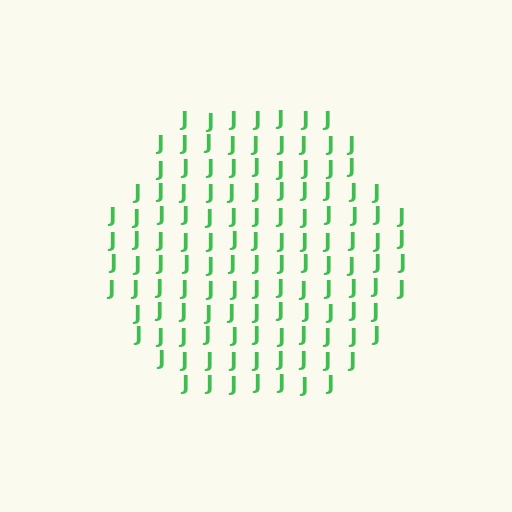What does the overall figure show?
The overall figure shows a hexagon.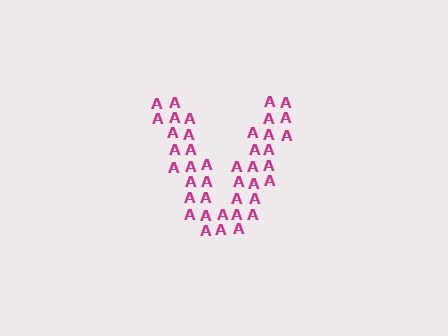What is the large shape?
The large shape is the letter V.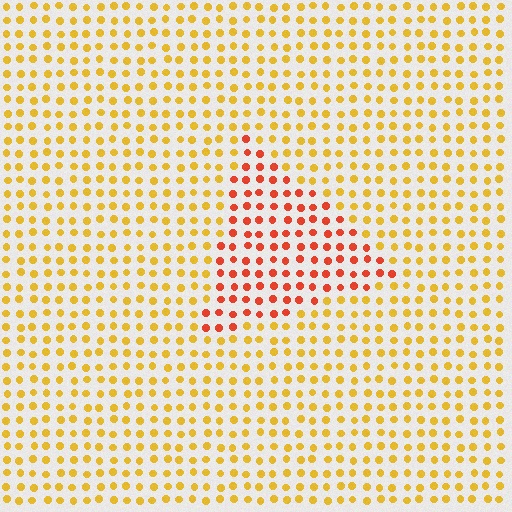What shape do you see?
I see a triangle.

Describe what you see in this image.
The image is filled with small yellow elements in a uniform arrangement. A triangle-shaped region is visible where the elements are tinted to a slightly different hue, forming a subtle color boundary.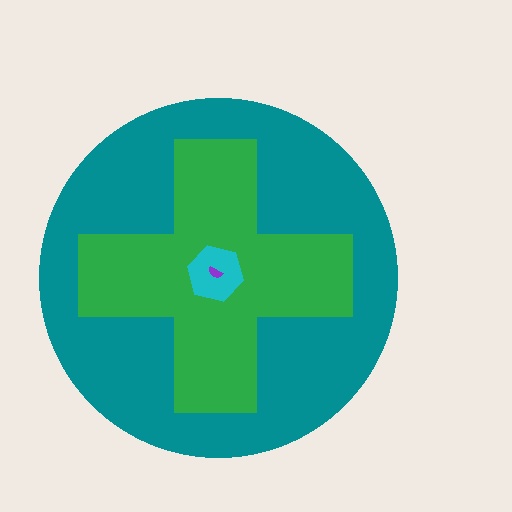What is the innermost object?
The purple semicircle.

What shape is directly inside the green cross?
The cyan hexagon.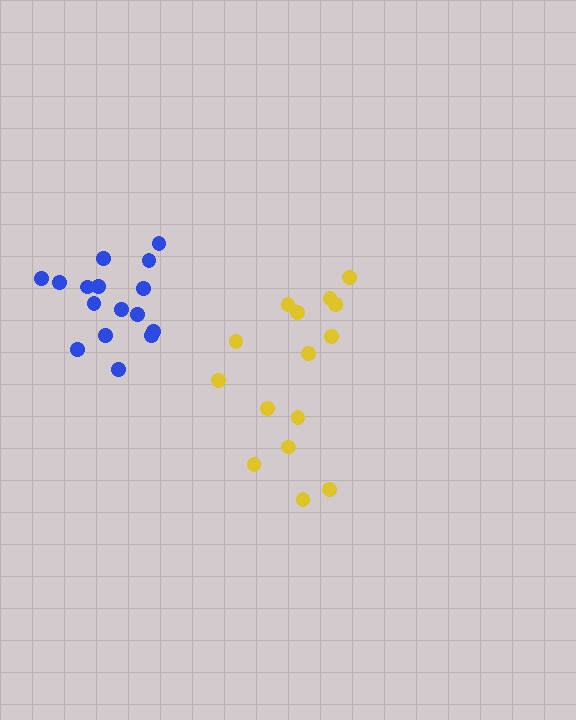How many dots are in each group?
Group 1: 16 dots, Group 2: 16 dots (32 total).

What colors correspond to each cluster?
The clusters are colored: blue, yellow.